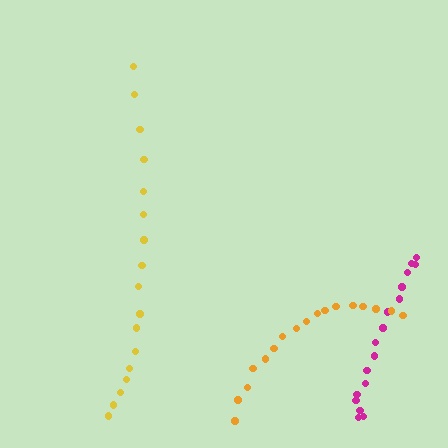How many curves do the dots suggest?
There are 3 distinct paths.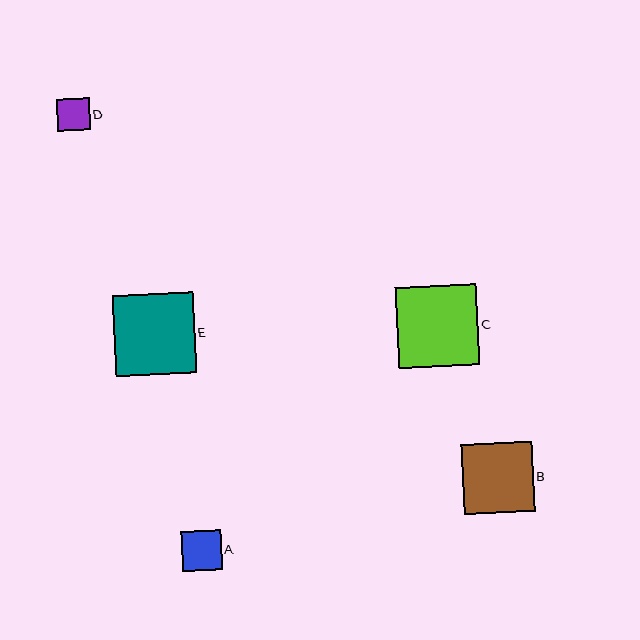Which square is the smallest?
Square D is the smallest with a size of approximately 32 pixels.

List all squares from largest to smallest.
From largest to smallest: C, E, B, A, D.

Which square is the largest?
Square C is the largest with a size of approximately 81 pixels.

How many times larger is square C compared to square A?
Square C is approximately 2.0 times the size of square A.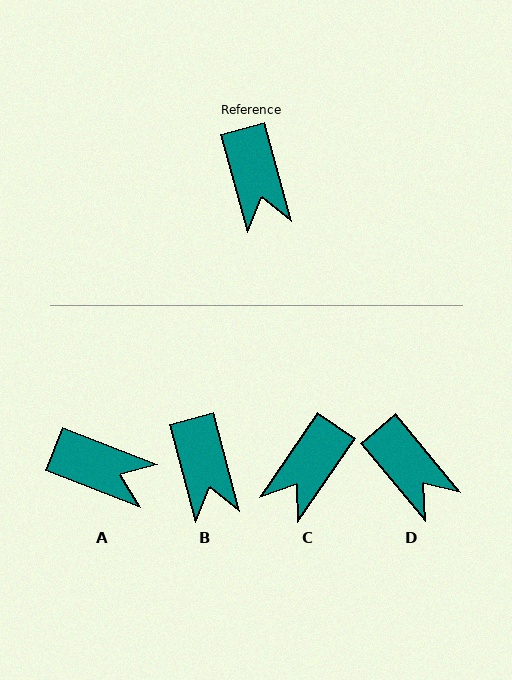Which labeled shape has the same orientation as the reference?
B.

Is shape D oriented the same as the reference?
No, it is off by about 25 degrees.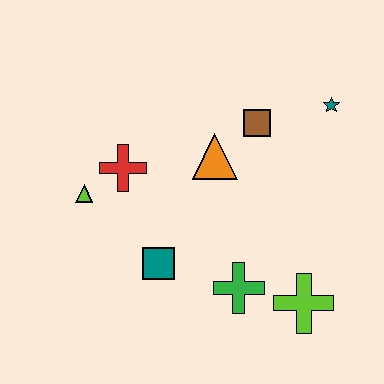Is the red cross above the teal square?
Yes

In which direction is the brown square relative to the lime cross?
The brown square is above the lime cross.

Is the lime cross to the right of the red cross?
Yes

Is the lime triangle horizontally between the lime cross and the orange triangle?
No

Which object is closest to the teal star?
The brown square is closest to the teal star.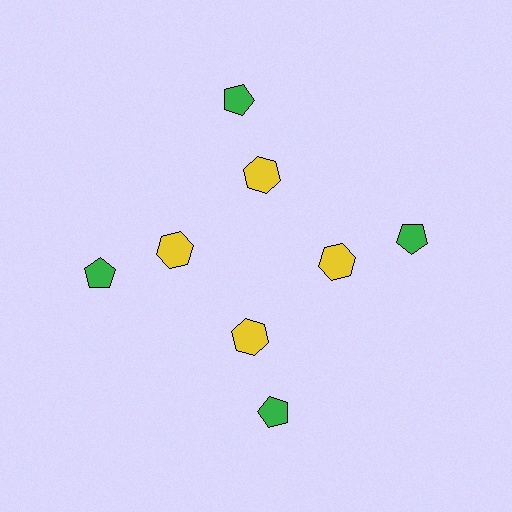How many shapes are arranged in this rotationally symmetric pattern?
There are 8 shapes, arranged in 4 groups of 2.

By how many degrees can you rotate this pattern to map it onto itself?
The pattern maps onto itself every 90 degrees of rotation.